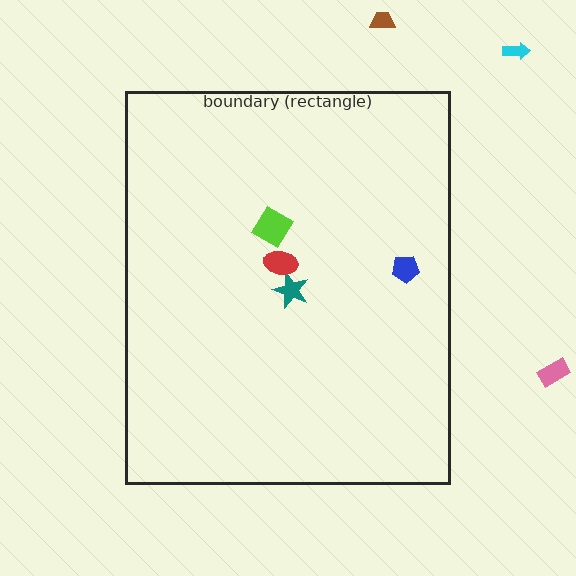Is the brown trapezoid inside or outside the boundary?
Outside.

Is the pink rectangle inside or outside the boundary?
Outside.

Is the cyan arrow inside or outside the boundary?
Outside.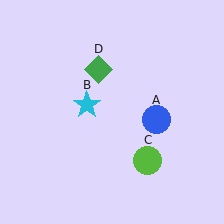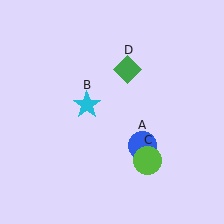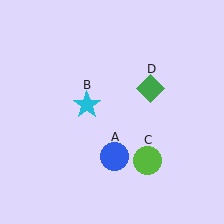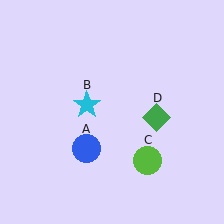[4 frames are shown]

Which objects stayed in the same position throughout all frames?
Cyan star (object B) and lime circle (object C) remained stationary.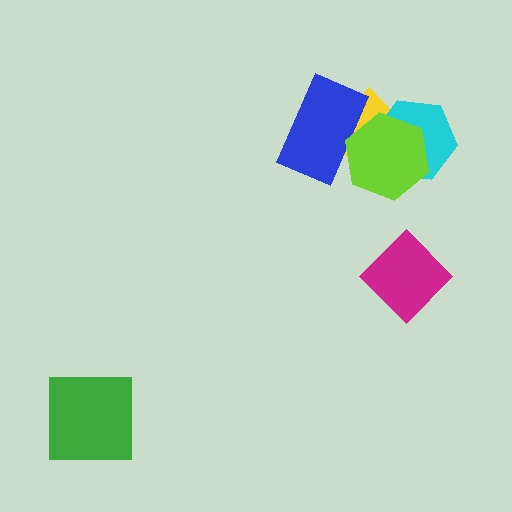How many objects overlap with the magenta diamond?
0 objects overlap with the magenta diamond.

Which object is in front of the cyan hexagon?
The lime hexagon is in front of the cyan hexagon.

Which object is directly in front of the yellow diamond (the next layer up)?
The blue rectangle is directly in front of the yellow diamond.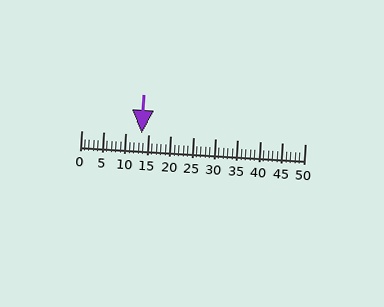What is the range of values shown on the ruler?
The ruler shows values from 0 to 50.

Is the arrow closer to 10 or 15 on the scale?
The arrow is closer to 15.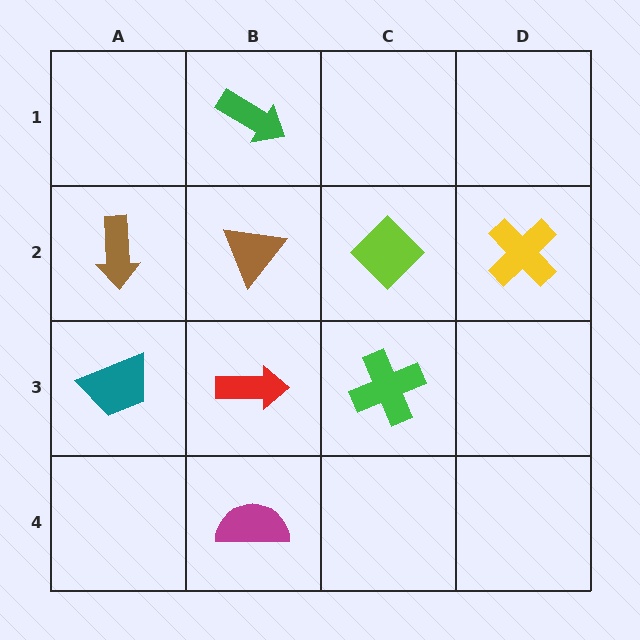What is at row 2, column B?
A brown triangle.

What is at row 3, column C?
A green cross.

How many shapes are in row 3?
3 shapes.